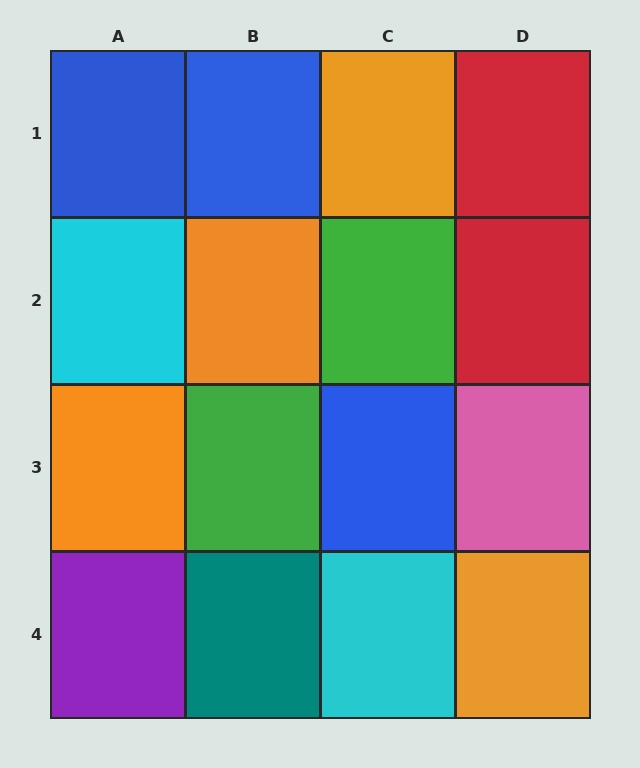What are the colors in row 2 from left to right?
Cyan, orange, green, red.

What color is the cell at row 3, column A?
Orange.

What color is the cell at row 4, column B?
Teal.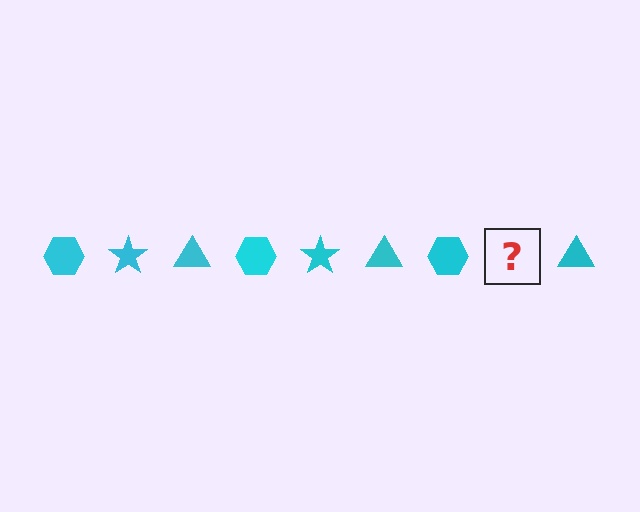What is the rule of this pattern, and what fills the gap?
The rule is that the pattern cycles through hexagon, star, triangle shapes in cyan. The gap should be filled with a cyan star.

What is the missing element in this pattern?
The missing element is a cyan star.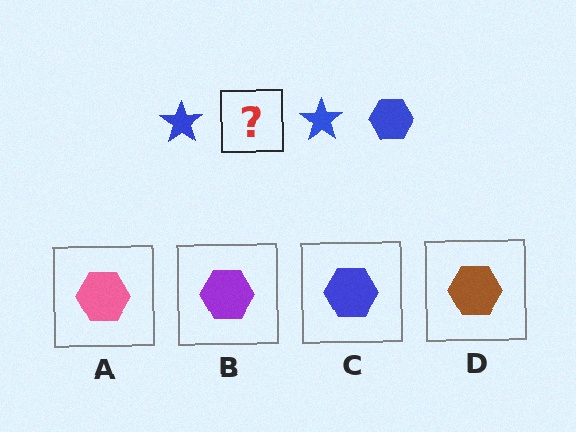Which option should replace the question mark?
Option C.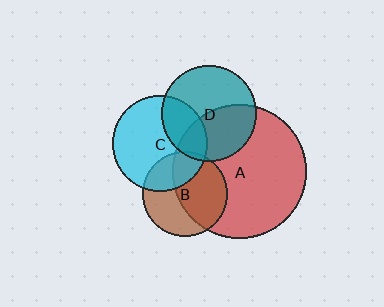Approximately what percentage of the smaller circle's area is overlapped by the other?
Approximately 55%.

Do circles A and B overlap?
Yes.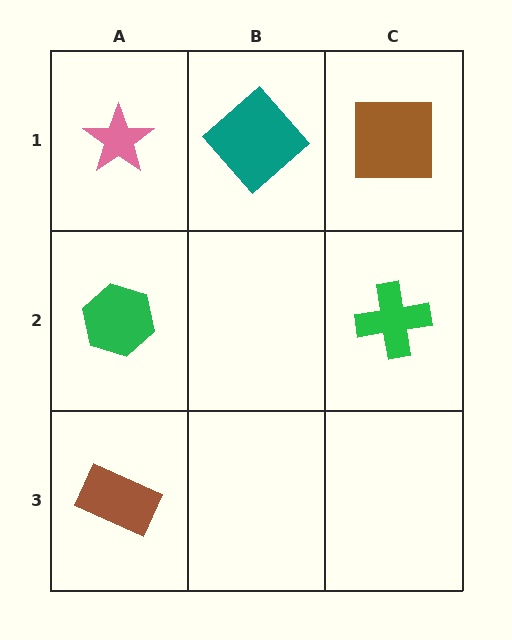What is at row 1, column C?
A brown square.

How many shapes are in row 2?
2 shapes.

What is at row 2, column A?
A green hexagon.